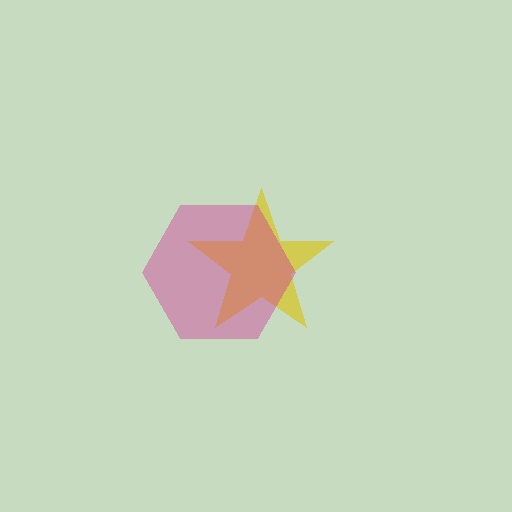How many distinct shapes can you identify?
There are 2 distinct shapes: a yellow star, a magenta hexagon.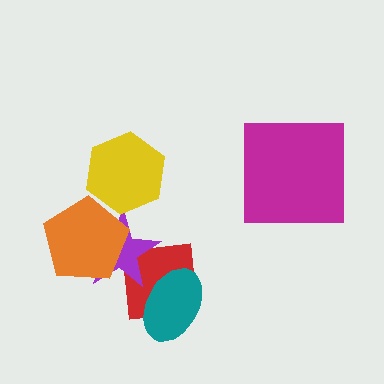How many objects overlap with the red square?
2 objects overlap with the red square.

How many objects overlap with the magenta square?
0 objects overlap with the magenta square.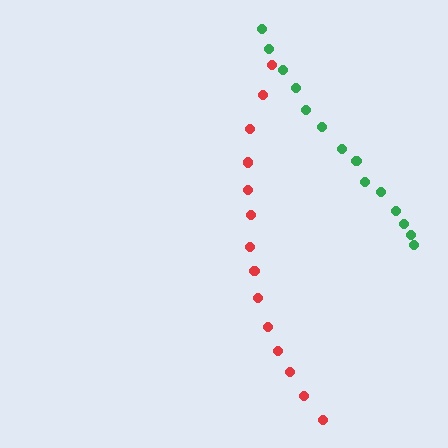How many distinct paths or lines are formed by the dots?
There are 2 distinct paths.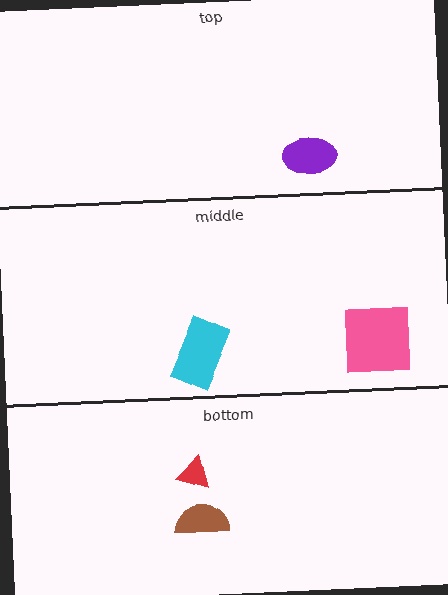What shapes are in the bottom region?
The brown semicircle, the red triangle.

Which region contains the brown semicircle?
The bottom region.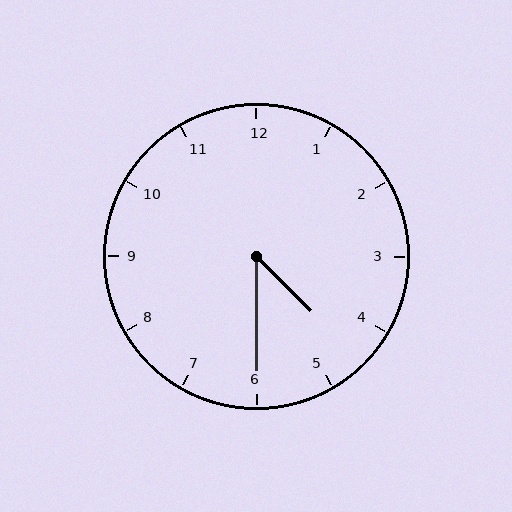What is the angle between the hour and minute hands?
Approximately 45 degrees.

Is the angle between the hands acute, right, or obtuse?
It is acute.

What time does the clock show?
4:30.